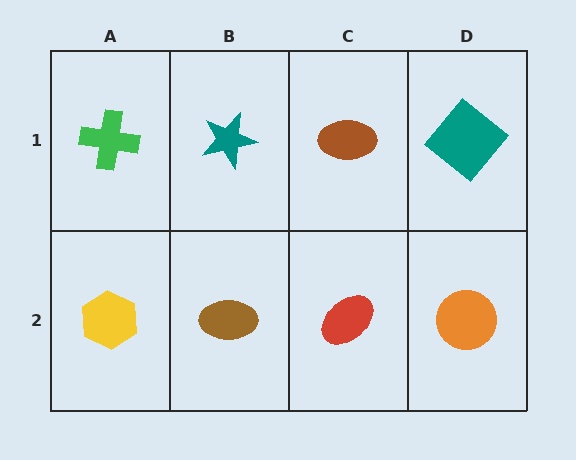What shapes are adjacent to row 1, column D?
An orange circle (row 2, column D), a brown ellipse (row 1, column C).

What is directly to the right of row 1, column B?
A brown ellipse.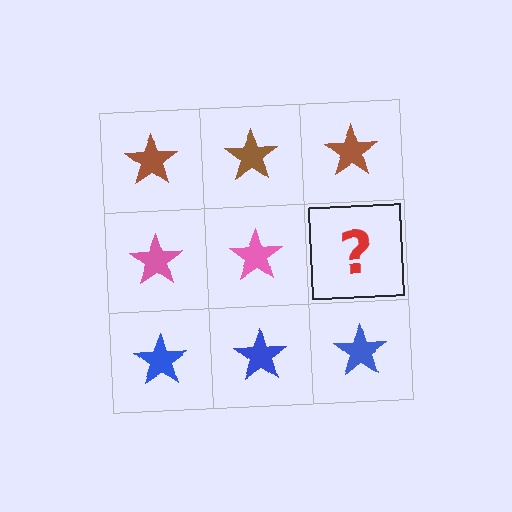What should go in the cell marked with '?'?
The missing cell should contain a pink star.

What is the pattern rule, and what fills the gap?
The rule is that each row has a consistent color. The gap should be filled with a pink star.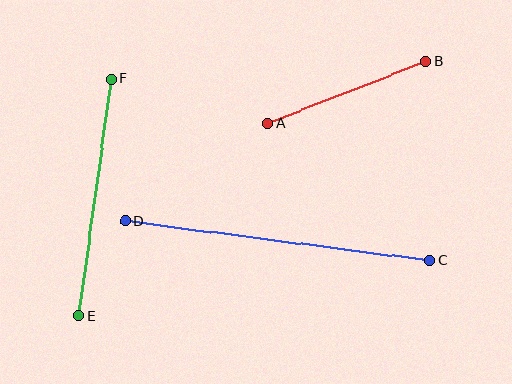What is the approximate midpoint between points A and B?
The midpoint is at approximately (347, 92) pixels.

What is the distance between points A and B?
The distance is approximately 169 pixels.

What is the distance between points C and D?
The distance is approximately 306 pixels.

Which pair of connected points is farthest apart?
Points C and D are farthest apart.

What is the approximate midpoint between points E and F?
The midpoint is at approximately (95, 197) pixels.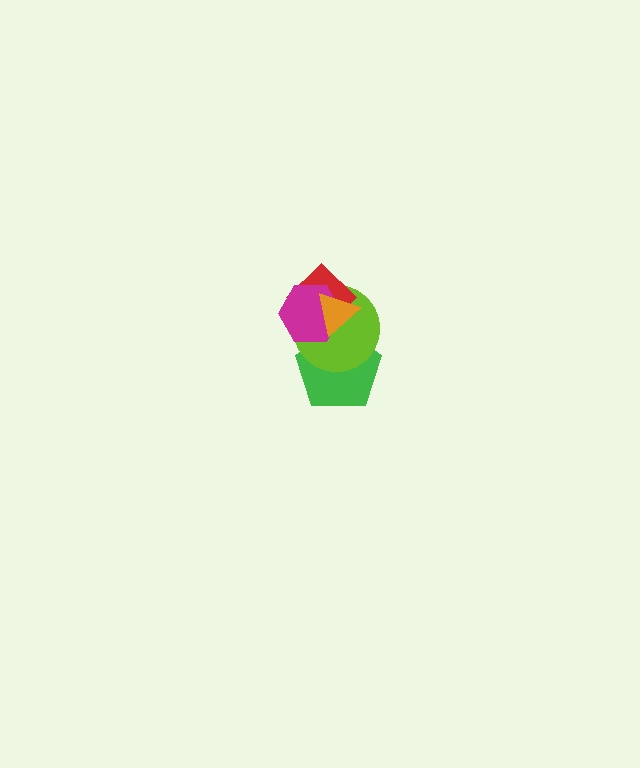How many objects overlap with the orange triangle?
4 objects overlap with the orange triangle.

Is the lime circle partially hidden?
Yes, it is partially covered by another shape.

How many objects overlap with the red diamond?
3 objects overlap with the red diamond.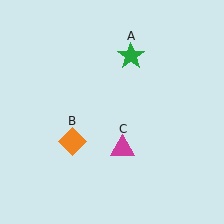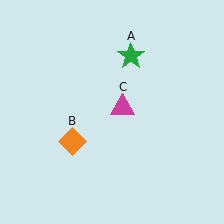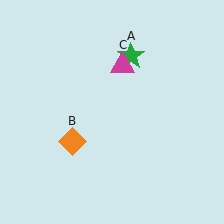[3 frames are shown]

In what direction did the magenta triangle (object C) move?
The magenta triangle (object C) moved up.